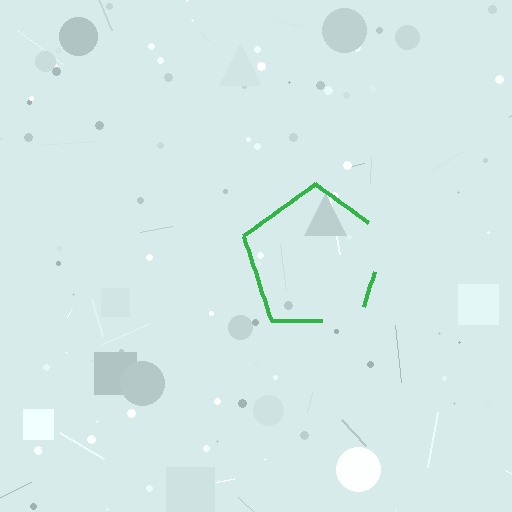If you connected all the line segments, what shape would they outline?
They would outline a pentagon.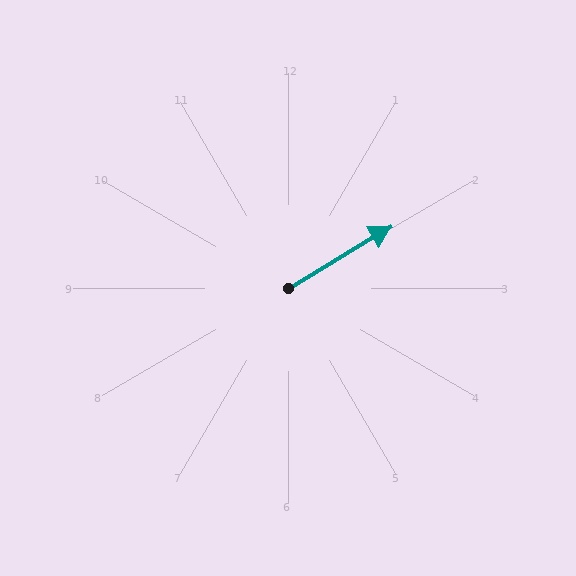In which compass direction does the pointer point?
Northeast.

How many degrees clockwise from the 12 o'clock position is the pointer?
Approximately 59 degrees.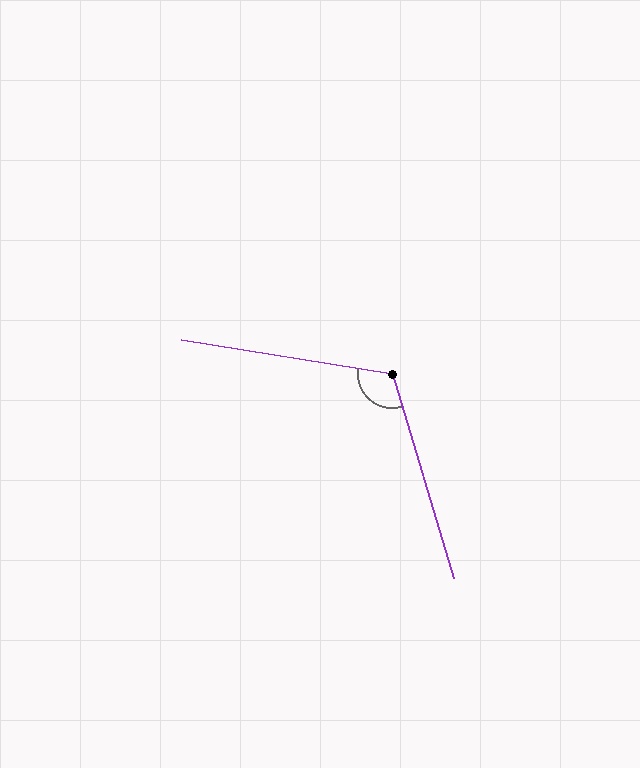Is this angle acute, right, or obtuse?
It is obtuse.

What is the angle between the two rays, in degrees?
Approximately 116 degrees.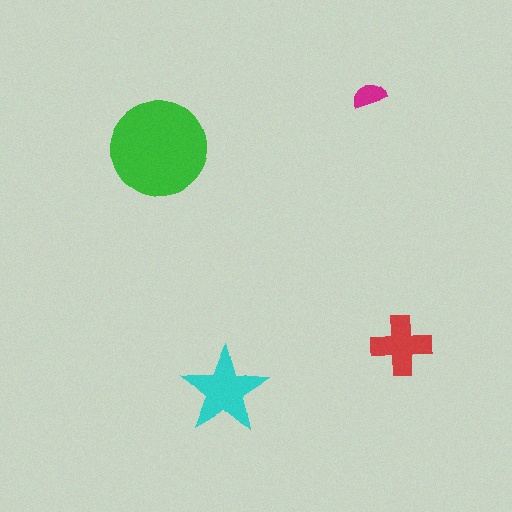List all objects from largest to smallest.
The green circle, the cyan star, the red cross, the magenta semicircle.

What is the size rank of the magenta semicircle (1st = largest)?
4th.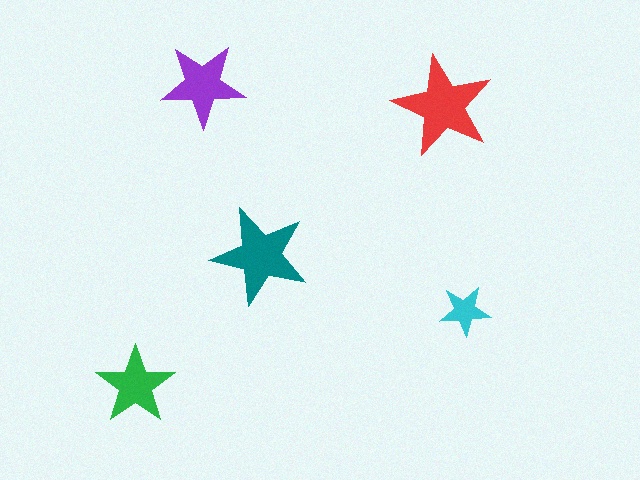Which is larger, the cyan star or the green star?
The green one.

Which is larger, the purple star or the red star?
The red one.